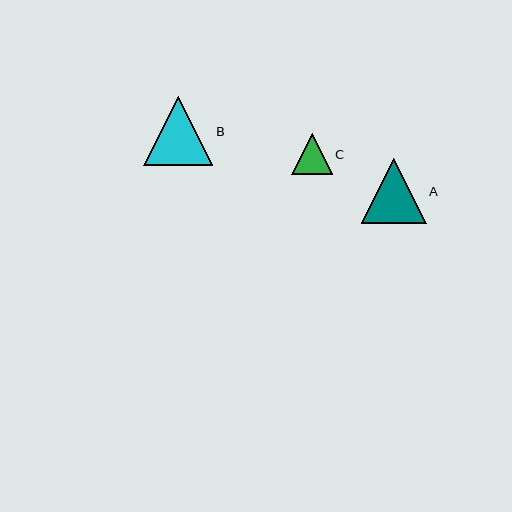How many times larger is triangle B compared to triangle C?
Triangle B is approximately 1.7 times the size of triangle C.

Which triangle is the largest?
Triangle B is the largest with a size of approximately 69 pixels.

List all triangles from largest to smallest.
From largest to smallest: B, A, C.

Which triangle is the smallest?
Triangle C is the smallest with a size of approximately 40 pixels.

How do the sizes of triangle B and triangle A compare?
Triangle B and triangle A are approximately the same size.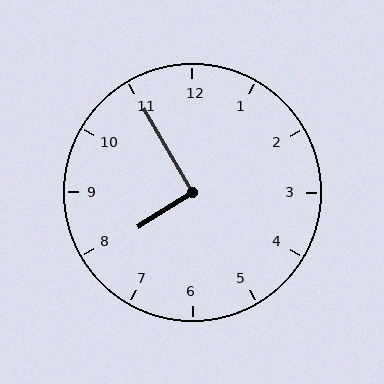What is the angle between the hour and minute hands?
Approximately 92 degrees.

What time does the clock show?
7:55.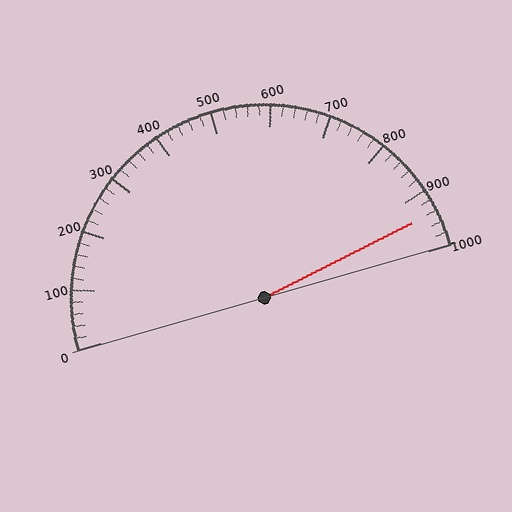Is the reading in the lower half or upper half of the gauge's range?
The reading is in the upper half of the range (0 to 1000).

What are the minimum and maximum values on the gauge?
The gauge ranges from 0 to 1000.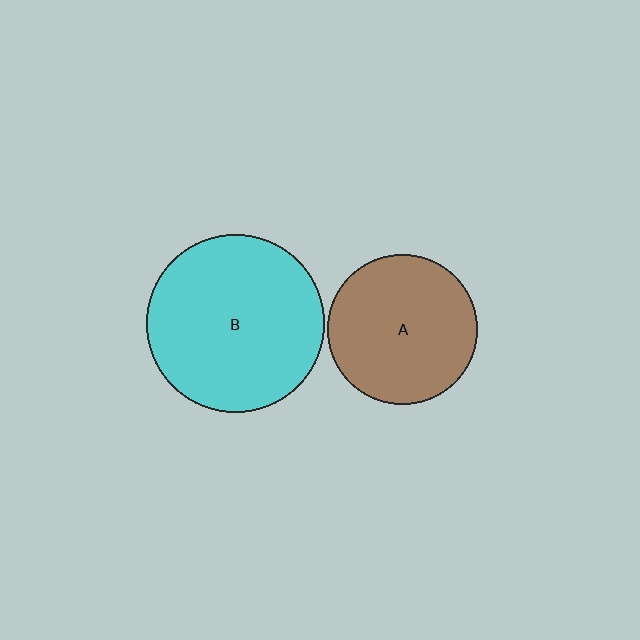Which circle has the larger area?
Circle B (cyan).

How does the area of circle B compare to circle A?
Approximately 1.4 times.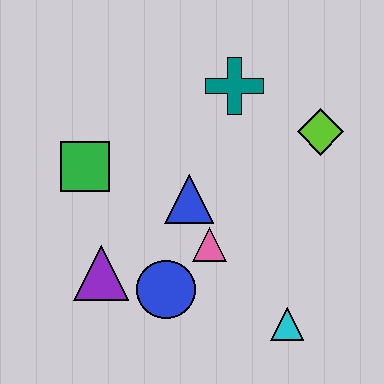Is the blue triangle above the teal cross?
No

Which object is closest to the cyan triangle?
The pink triangle is closest to the cyan triangle.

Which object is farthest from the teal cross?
The cyan triangle is farthest from the teal cross.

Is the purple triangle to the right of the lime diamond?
No